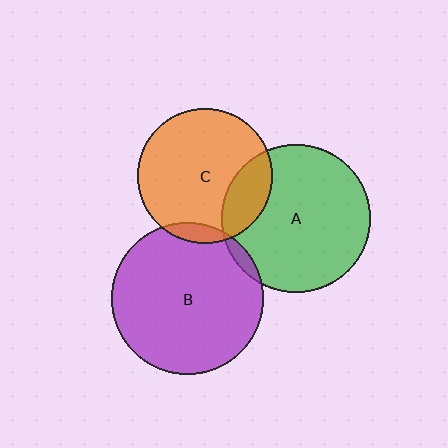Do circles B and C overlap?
Yes.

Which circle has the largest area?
Circle B (purple).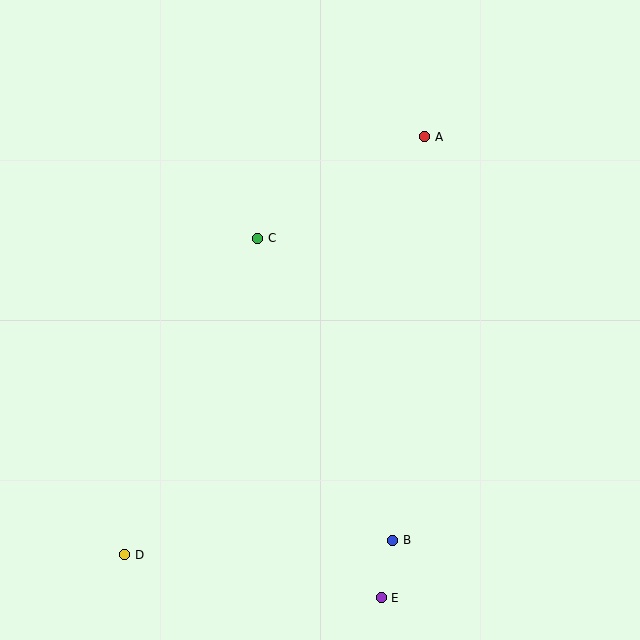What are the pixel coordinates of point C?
Point C is at (258, 238).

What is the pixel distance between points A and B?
The distance between A and B is 405 pixels.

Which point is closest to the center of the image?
Point C at (258, 238) is closest to the center.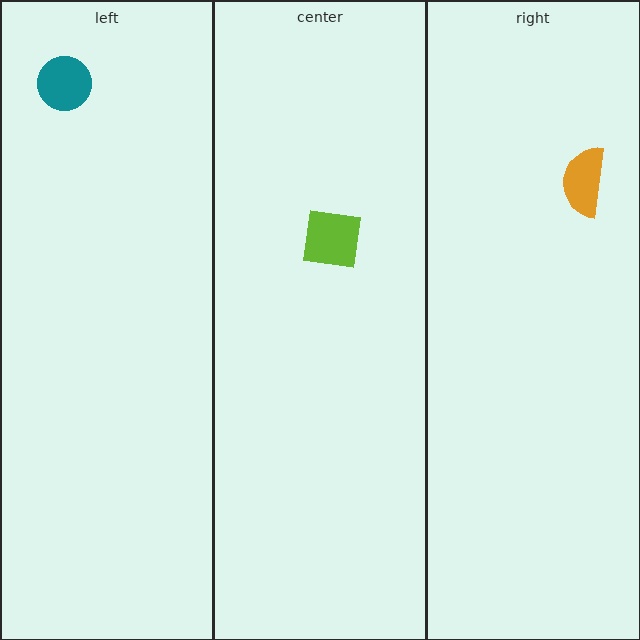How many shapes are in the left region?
1.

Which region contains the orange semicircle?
The right region.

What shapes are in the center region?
The lime square.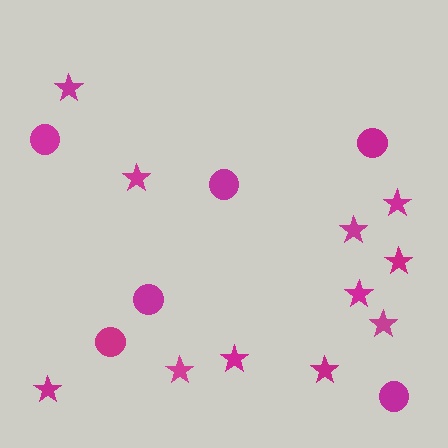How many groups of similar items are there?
There are 2 groups: one group of circles (6) and one group of stars (11).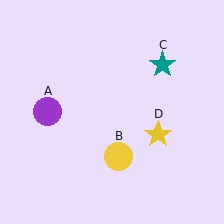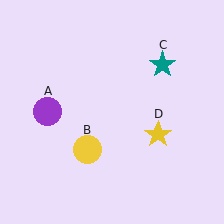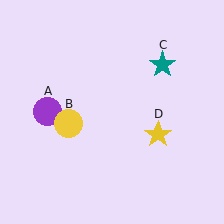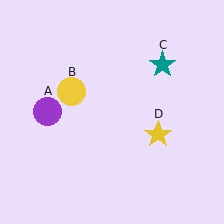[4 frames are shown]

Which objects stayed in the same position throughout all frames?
Purple circle (object A) and teal star (object C) and yellow star (object D) remained stationary.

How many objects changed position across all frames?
1 object changed position: yellow circle (object B).